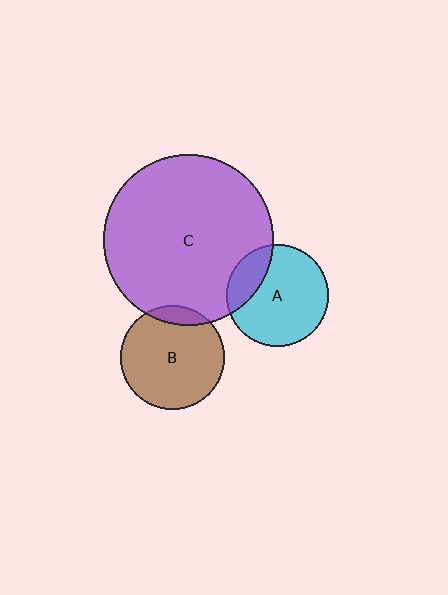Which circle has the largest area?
Circle C (purple).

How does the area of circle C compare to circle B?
Approximately 2.7 times.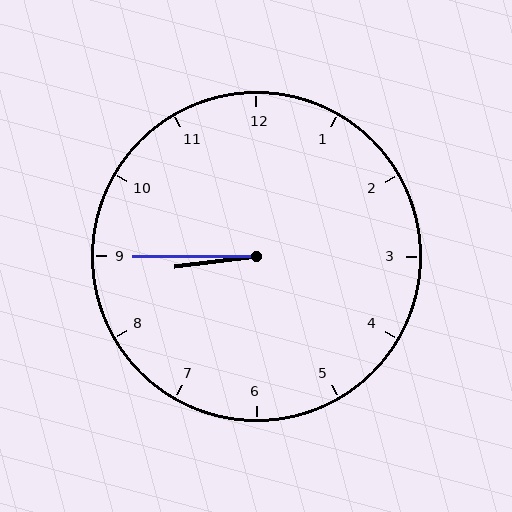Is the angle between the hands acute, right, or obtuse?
It is acute.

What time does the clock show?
8:45.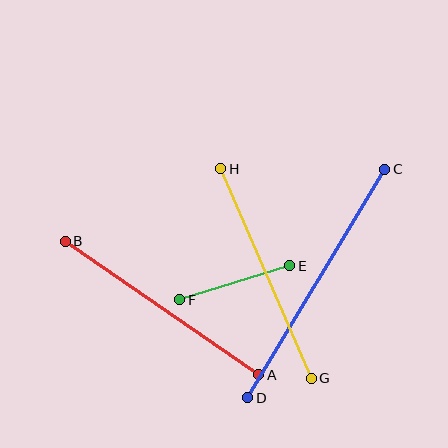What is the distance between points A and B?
The distance is approximately 235 pixels.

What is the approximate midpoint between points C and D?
The midpoint is at approximately (316, 283) pixels.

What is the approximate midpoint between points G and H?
The midpoint is at approximately (266, 273) pixels.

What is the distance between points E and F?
The distance is approximately 115 pixels.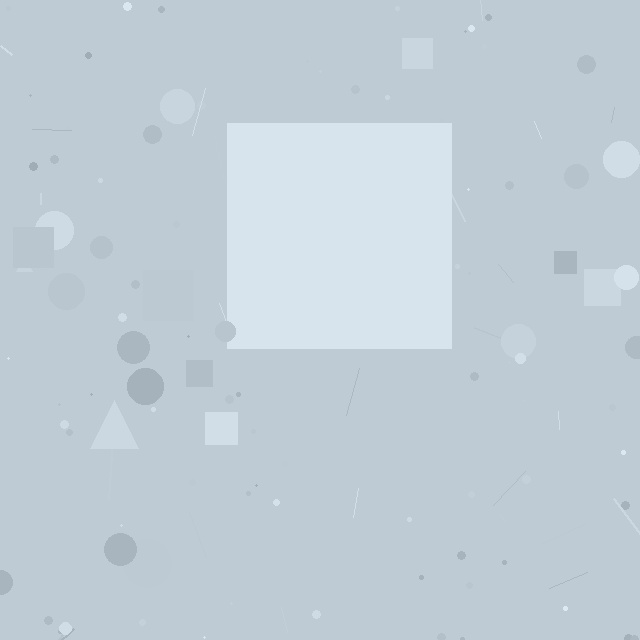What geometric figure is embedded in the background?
A square is embedded in the background.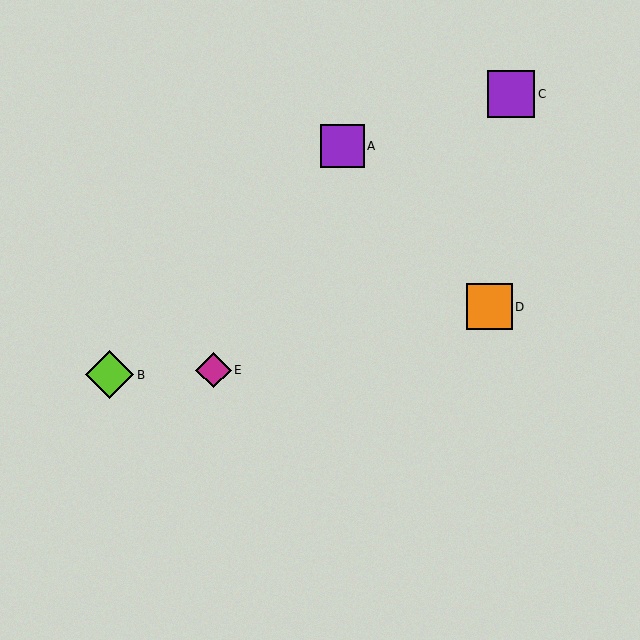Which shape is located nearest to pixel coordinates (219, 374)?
The magenta diamond (labeled E) at (213, 370) is nearest to that location.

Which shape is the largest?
The lime diamond (labeled B) is the largest.